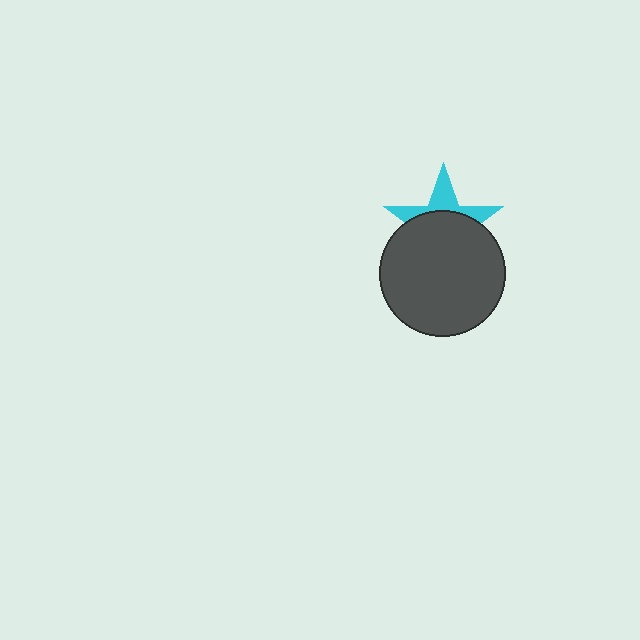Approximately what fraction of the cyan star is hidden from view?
Roughly 63% of the cyan star is hidden behind the dark gray circle.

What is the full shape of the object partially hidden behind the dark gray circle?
The partially hidden object is a cyan star.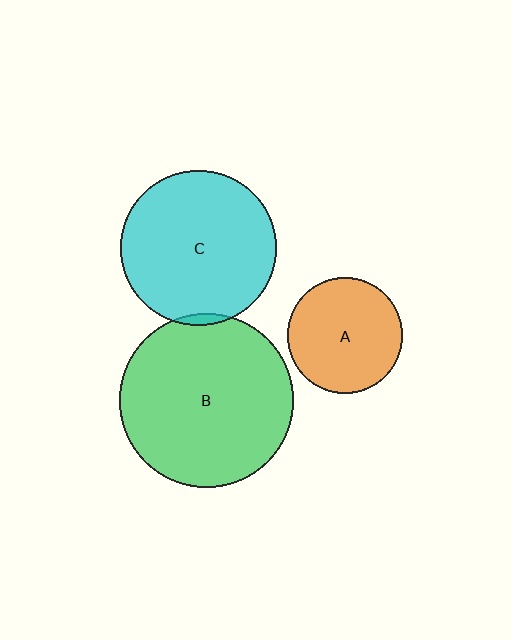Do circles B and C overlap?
Yes.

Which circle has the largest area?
Circle B (green).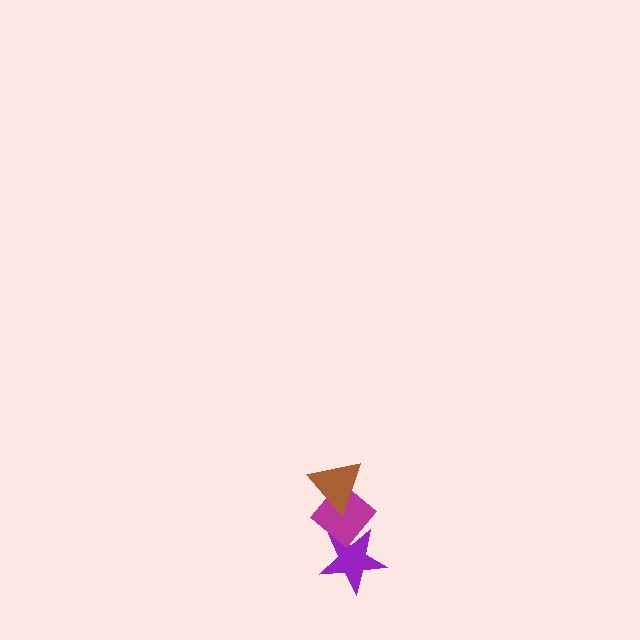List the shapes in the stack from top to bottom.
From top to bottom: the brown triangle, the magenta diamond, the purple star.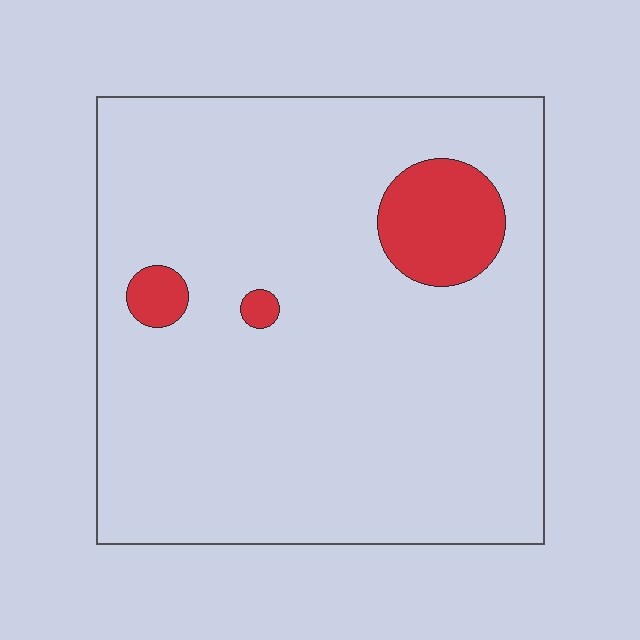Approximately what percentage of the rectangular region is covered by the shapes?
Approximately 10%.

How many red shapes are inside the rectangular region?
3.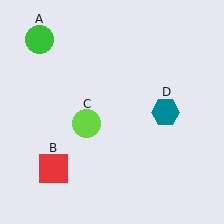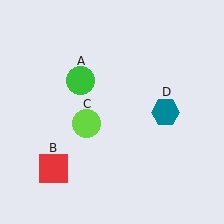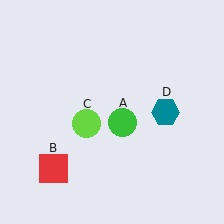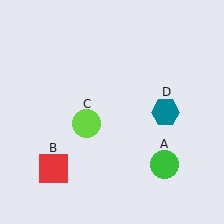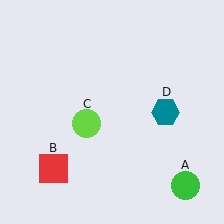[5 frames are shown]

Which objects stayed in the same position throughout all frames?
Red square (object B) and lime circle (object C) and teal hexagon (object D) remained stationary.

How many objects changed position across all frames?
1 object changed position: green circle (object A).